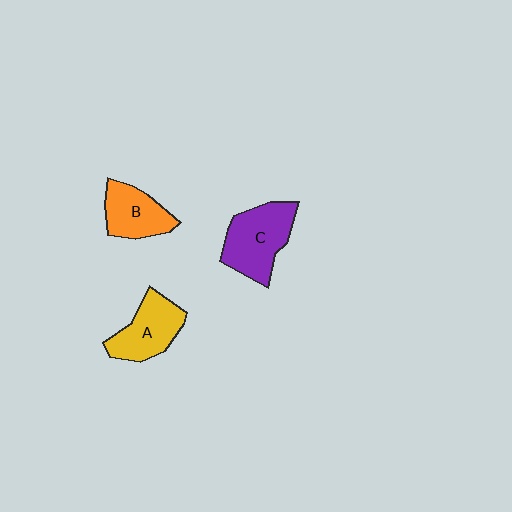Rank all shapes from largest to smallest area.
From largest to smallest: C (purple), A (yellow), B (orange).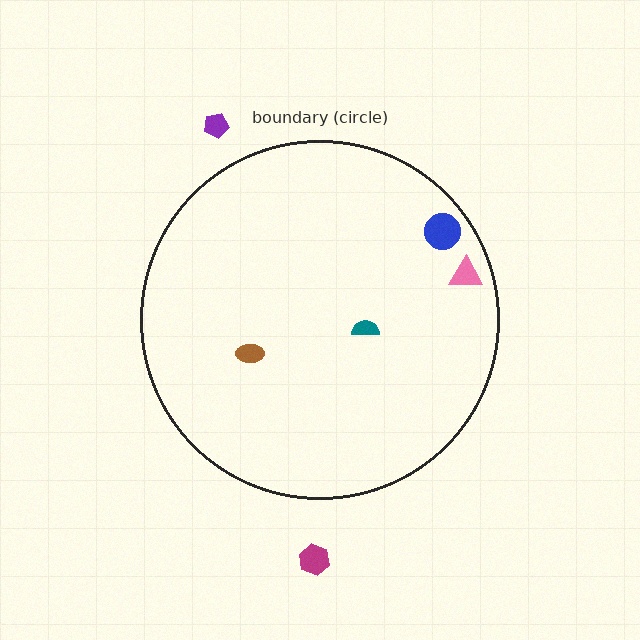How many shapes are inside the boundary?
4 inside, 2 outside.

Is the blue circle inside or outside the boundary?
Inside.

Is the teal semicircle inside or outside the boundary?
Inside.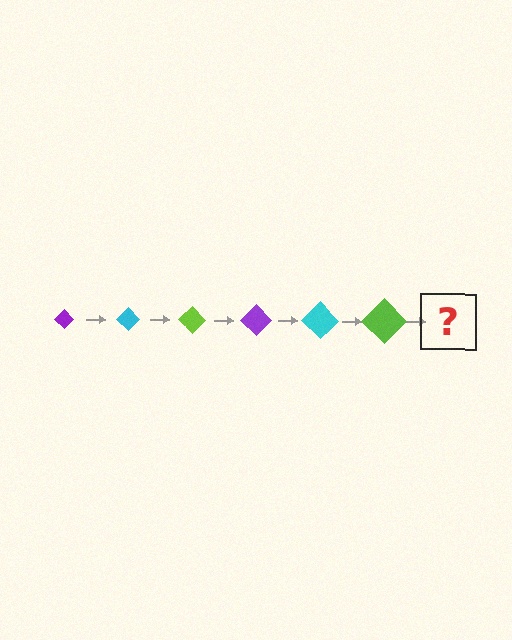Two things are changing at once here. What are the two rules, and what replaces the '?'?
The two rules are that the diamond grows larger each step and the color cycles through purple, cyan, and lime. The '?' should be a purple diamond, larger than the previous one.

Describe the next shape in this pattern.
It should be a purple diamond, larger than the previous one.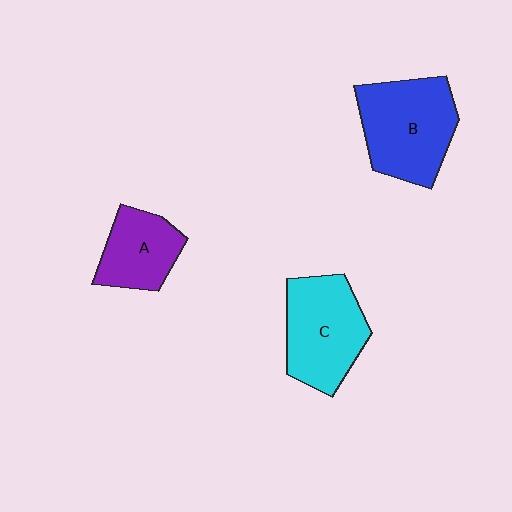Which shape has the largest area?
Shape B (blue).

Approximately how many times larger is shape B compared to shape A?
Approximately 1.6 times.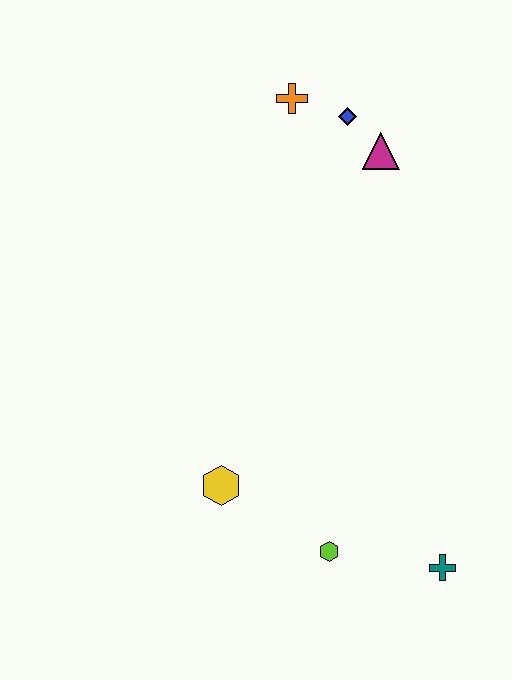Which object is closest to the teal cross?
The lime hexagon is closest to the teal cross.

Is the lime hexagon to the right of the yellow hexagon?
Yes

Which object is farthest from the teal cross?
The orange cross is farthest from the teal cross.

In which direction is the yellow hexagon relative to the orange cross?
The yellow hexagon is below the orange cross.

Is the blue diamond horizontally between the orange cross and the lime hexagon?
No